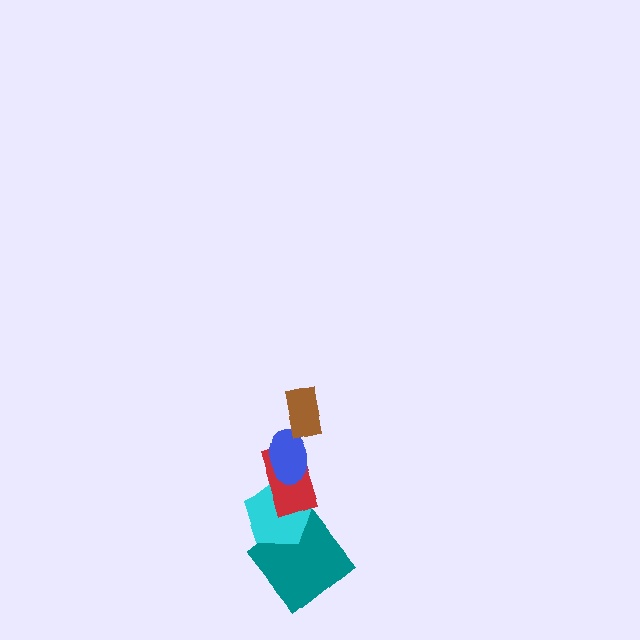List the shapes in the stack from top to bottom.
From top to bottom: the brown rectangle, the blue ellipse, the red rectangle, the cyan pentagon, the teal diamond.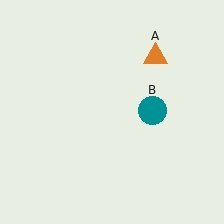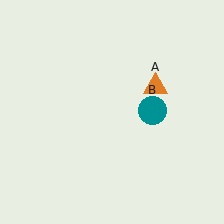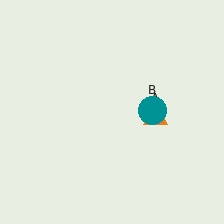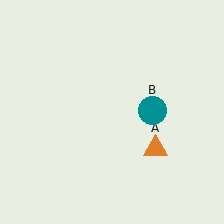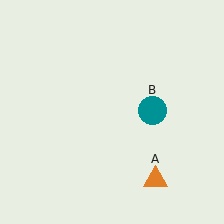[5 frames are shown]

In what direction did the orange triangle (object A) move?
The orange triangle (object A) moved down.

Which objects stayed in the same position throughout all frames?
Teal circle (object B) remained stationary.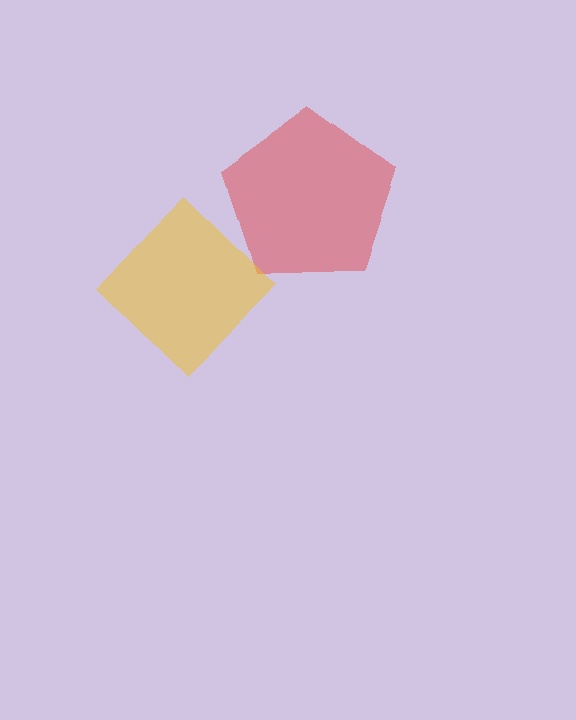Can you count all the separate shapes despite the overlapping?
Yes, there are 2 separate shapes.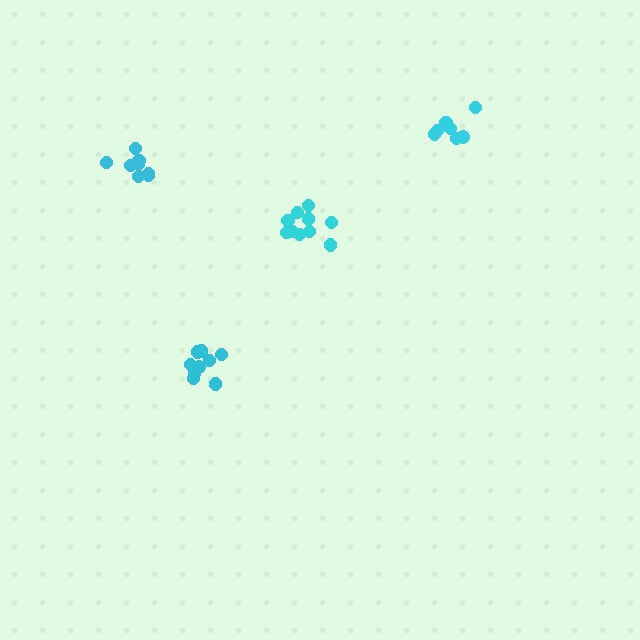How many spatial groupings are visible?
There are 4 spatial groupings.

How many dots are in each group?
Group 1: 10 dots, Group 2: 8 dots, Group 3: 8 dots, Group 4: 9 dots (35 total).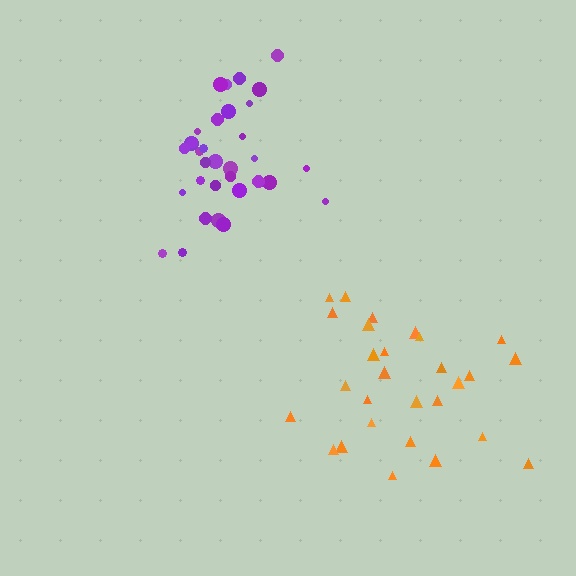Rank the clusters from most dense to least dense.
purple, orange.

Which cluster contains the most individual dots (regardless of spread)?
Purple (34).